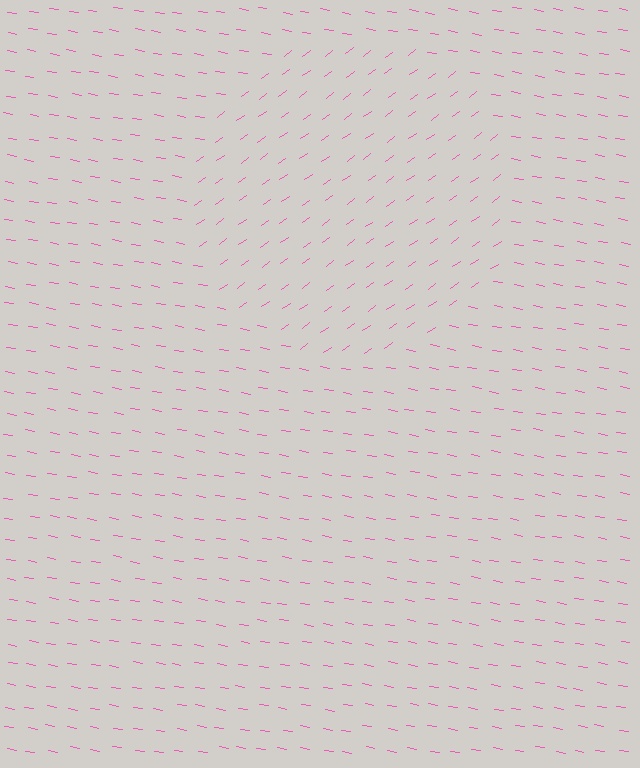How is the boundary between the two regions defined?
The boundary is defined purely by a change in line orientation (approximately 45 degrees difference). All lines are the same color and thickness.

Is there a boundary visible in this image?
Yes, there is a texture boundary formed by a change in line orientation.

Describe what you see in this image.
The image is filled with small pink line segments. A circle region in the image has lines oriented differently from the surrounding lines, creating a visible texture boundary.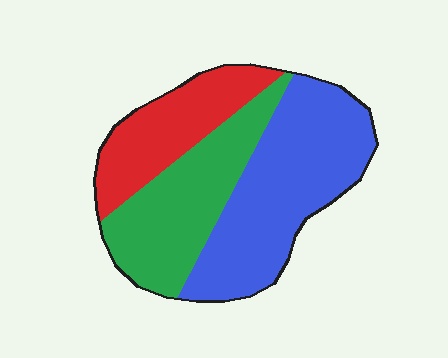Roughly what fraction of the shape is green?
Green takes up between a sixth and a third of the shape.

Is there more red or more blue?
Blue.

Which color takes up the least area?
Red, at roughly 25%.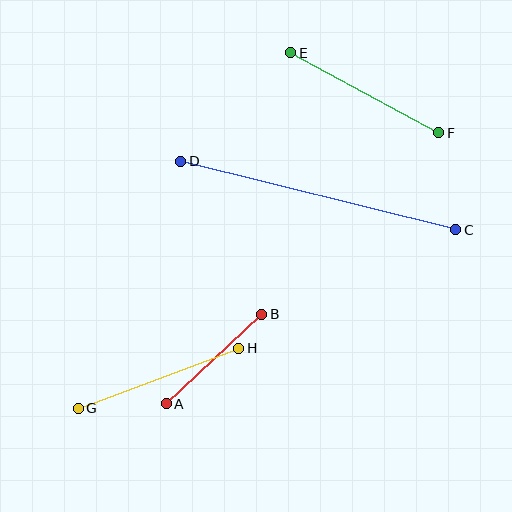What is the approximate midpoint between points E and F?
The midpoint is at approximately (365, 93) pixels.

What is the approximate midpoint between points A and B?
The midpoint is at approximately (214, 359) pixels.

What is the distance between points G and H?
The distance is approximately 171 pixels.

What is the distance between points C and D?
The distance is approximately 284 pixels.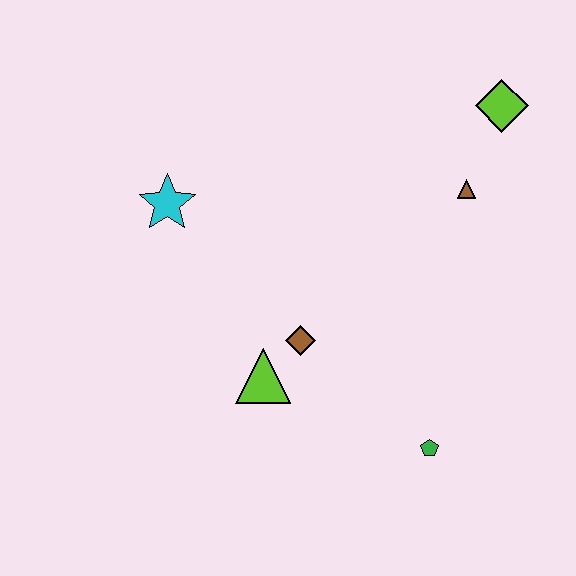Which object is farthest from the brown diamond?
The lime diamond is farthest from the brown diamond.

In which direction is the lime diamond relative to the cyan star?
The lime diamond is to the right of the cyan star.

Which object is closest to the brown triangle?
The lime diamond is closest to the brown triangle.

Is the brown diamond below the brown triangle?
Yes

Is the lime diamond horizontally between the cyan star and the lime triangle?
No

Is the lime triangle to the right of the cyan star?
Yes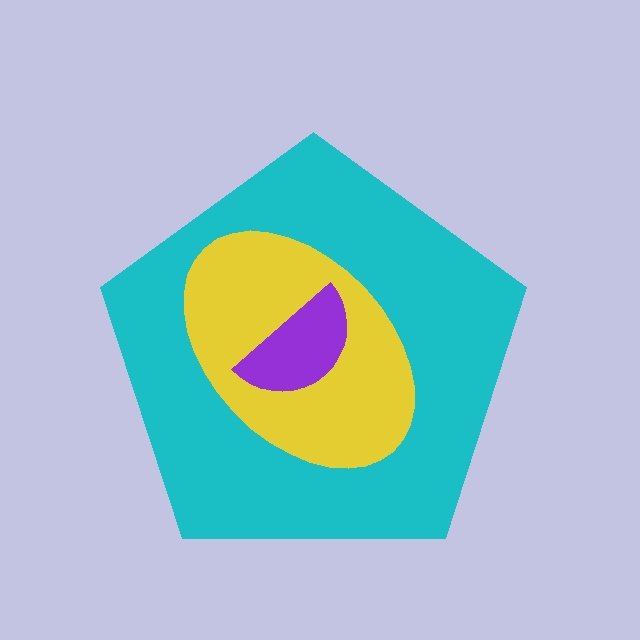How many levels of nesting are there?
3.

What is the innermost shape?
The purple semicircle.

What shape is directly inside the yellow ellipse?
The purple semicircle.